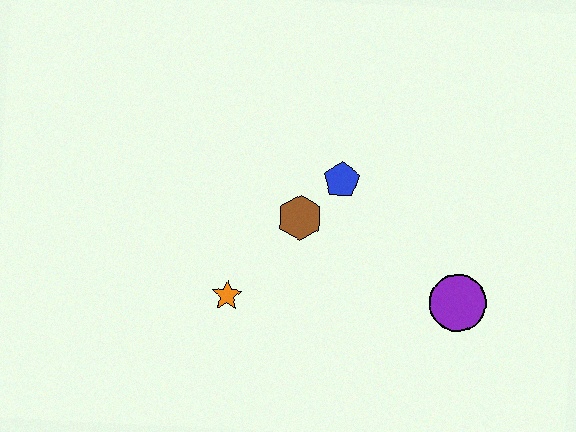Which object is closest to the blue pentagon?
The brown hexagon is closest to the blue pentagon.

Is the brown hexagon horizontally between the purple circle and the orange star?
Yes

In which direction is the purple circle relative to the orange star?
The purple circle is to the right of the orange star.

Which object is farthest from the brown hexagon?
The purple circle is farthest from the brown hexagon.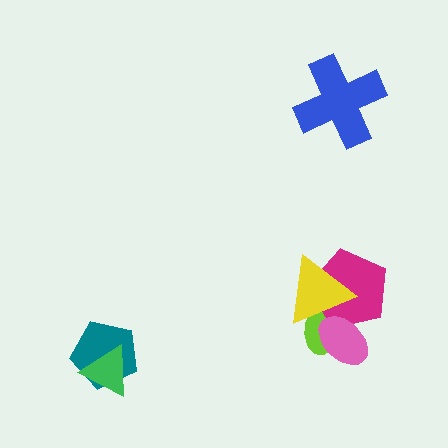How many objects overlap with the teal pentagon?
1 object overlaps with the teal pentagon.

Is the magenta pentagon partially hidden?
Yes, it is partially covered by another shape.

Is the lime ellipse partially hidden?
Yes, it is partially covered by another shape.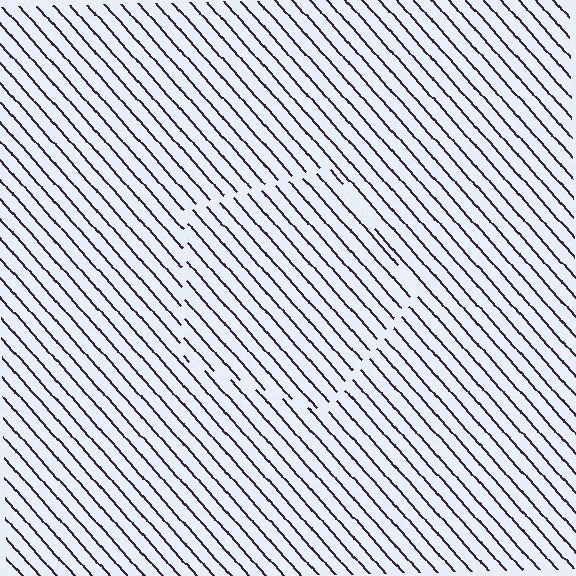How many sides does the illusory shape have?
5 sides — the line-ends trace a pentagon.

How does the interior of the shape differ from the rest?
The interior of the shape contains the same grating, shifted by half a period — the contour is defined by the phase discontinuity where line-ends from the inner and outer gratings abut.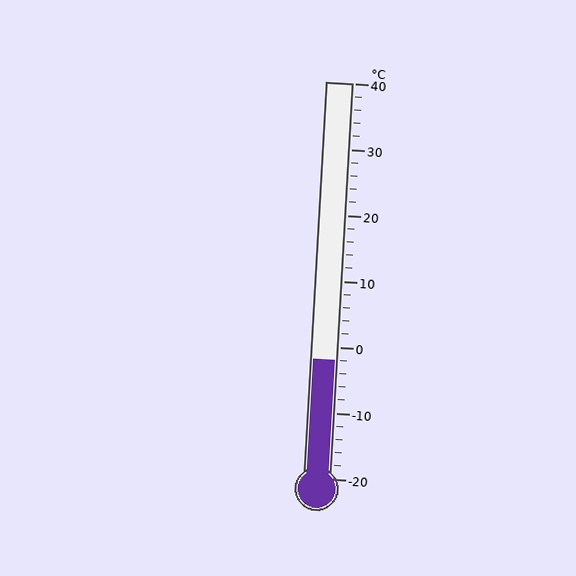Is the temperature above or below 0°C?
The temperature is below 0°C.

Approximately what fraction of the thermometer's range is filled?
The thermometer is filled to approximately 30% of its range.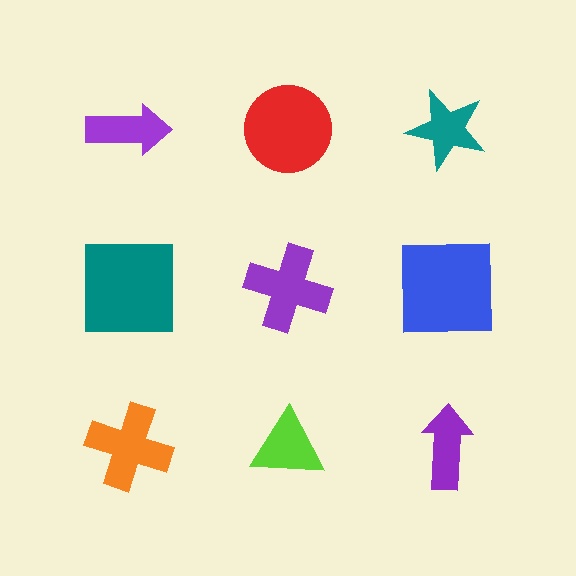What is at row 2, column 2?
A purple cross.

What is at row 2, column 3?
A blue square.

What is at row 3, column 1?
An orange cross.